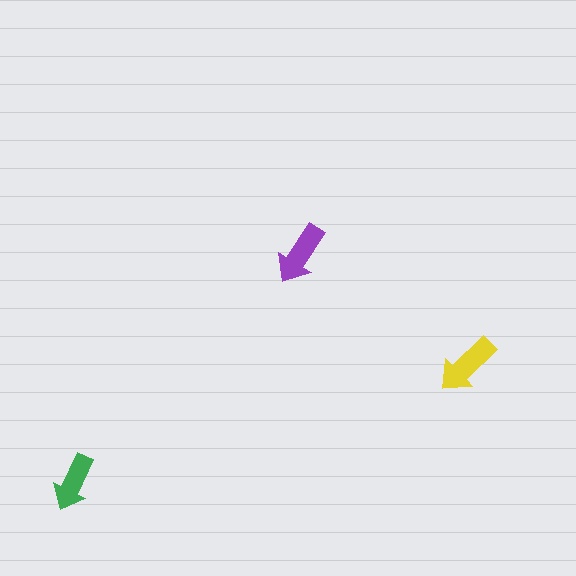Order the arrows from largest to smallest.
the yellow one, the purple one, the green one.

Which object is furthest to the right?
The yellow arrow is rightmost.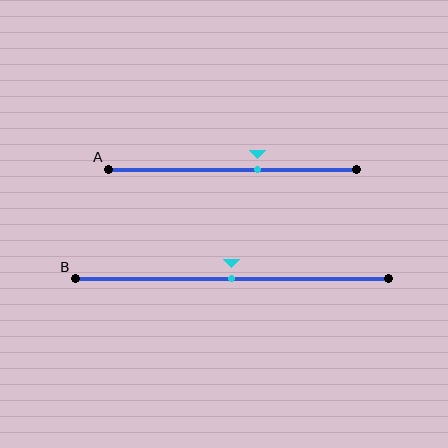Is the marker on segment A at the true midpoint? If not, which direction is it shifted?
No, the marker on segment A is shifted to the right by about 10% of the segment length.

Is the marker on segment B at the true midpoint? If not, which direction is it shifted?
Yes, the marker on segment B is at the true midpoint.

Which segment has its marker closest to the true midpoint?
Segment B has its marker closest to the true midpoint.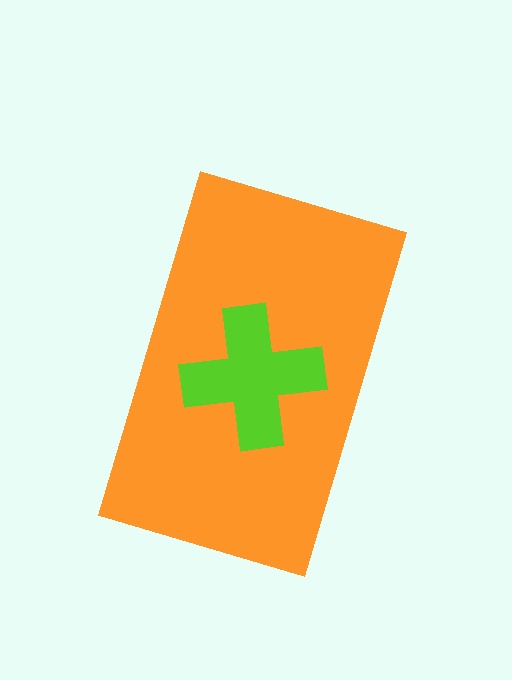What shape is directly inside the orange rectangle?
The lime cross.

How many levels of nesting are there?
2.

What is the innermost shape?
The lime cross.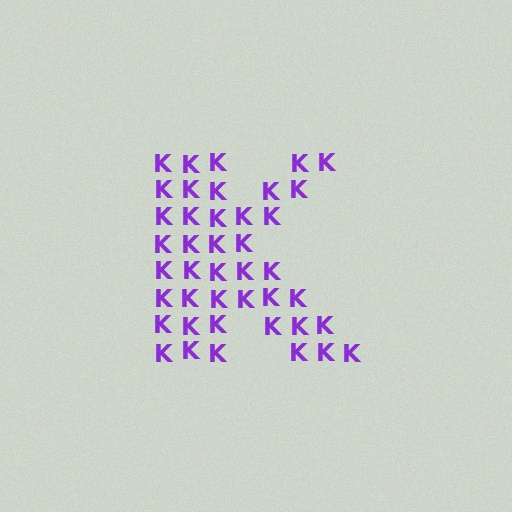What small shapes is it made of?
It is made of small letter K's.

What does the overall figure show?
The overall figure shows the letter K.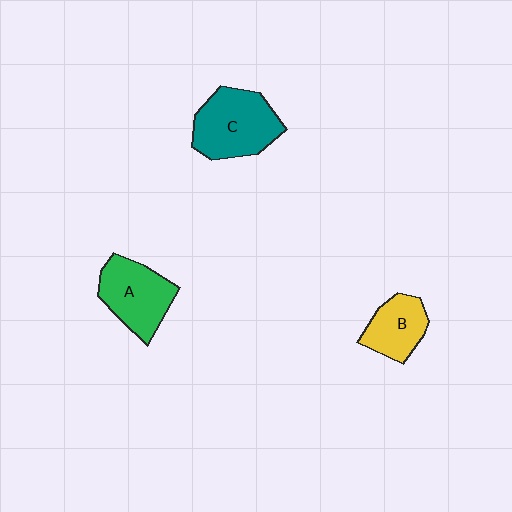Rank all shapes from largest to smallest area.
From largest to smallest: C (teal), A (green), B (yellow).